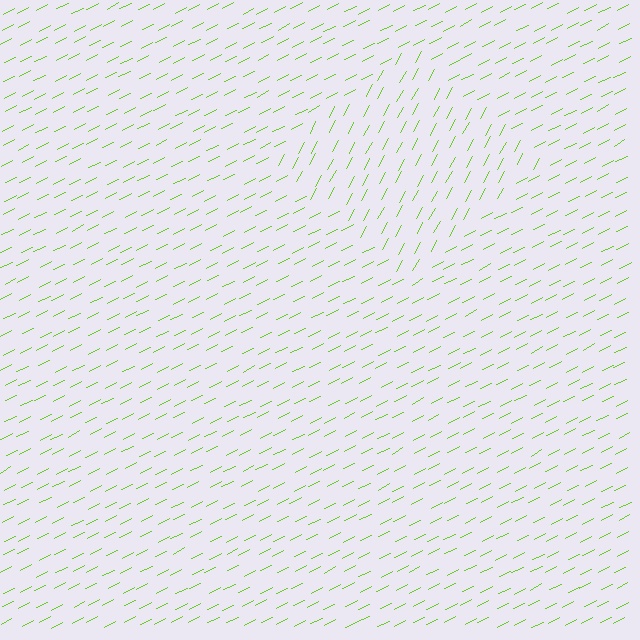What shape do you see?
I see a diamond.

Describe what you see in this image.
The image is filled with small lime line segments. A diamond region in the image has lines oriented differently from the surrounding lines, creating a visible texture boundary.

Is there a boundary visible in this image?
Yes, there is a texture boundary formed by a change in line orientation.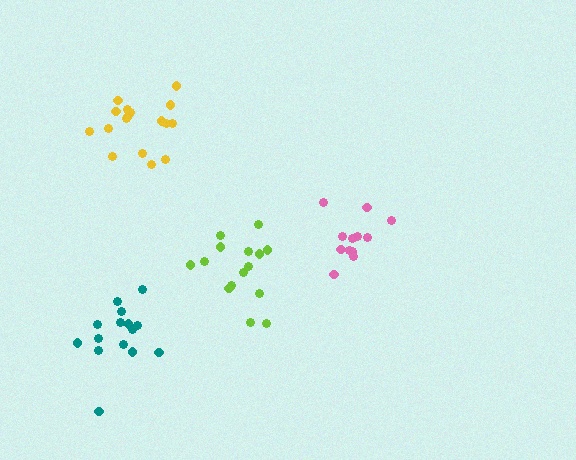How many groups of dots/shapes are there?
There are 4 groups.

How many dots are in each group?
Group 1: 15 dots, Group 2: 15 dots, Group 3: 12 dots, Group 4: 17 dots (59 total).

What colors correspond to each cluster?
The clusters are colored: teal, lime, pink, yellow.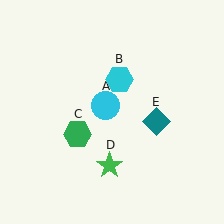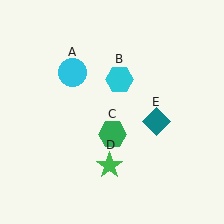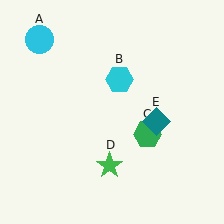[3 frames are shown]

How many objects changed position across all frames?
2 objects changed position: cyan circle (object A), green hexagon (object C).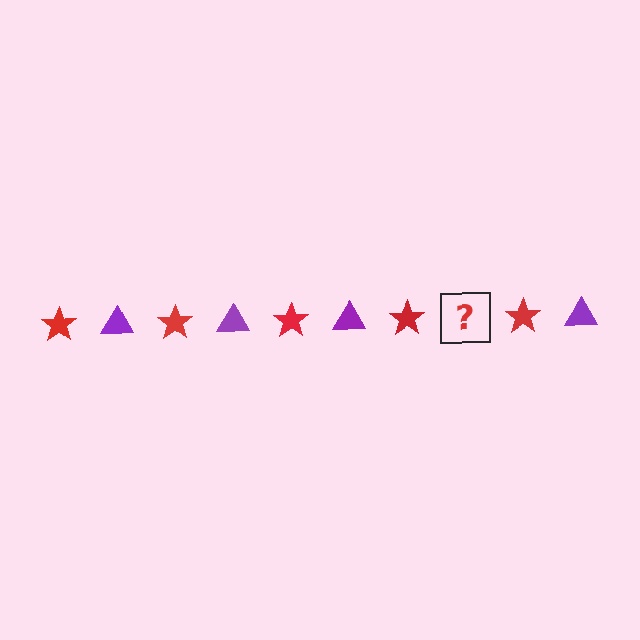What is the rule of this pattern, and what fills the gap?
The rule is that the pattern alternates between red star and purple triangle. The gap should be filled with a purple triangle.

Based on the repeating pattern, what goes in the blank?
The blank should be a purple triangle.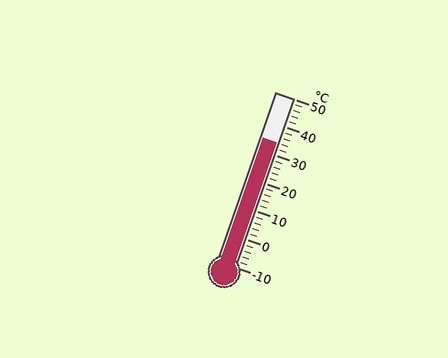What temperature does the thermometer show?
The thermometer shows approximately 34°C.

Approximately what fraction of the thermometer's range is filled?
The thermometer is filled to approximately 75% of its range.